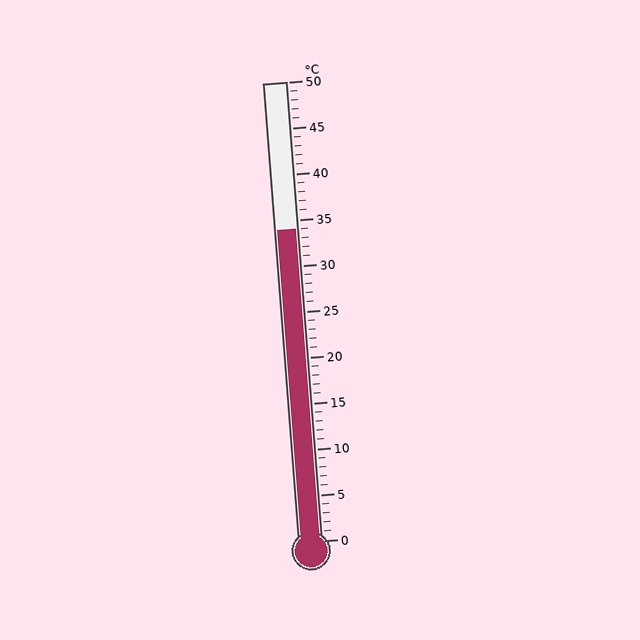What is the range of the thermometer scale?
The thermometer scale ranges from 0°C to 50°C.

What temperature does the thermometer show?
The thermometer shows approximately 34°C.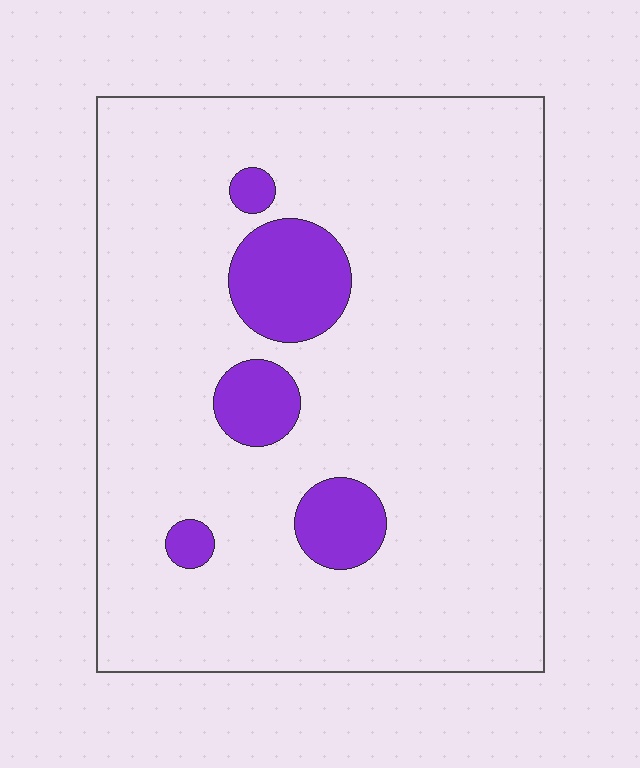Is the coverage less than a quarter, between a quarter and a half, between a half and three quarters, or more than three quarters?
Less than a quarter.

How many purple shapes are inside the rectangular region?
5.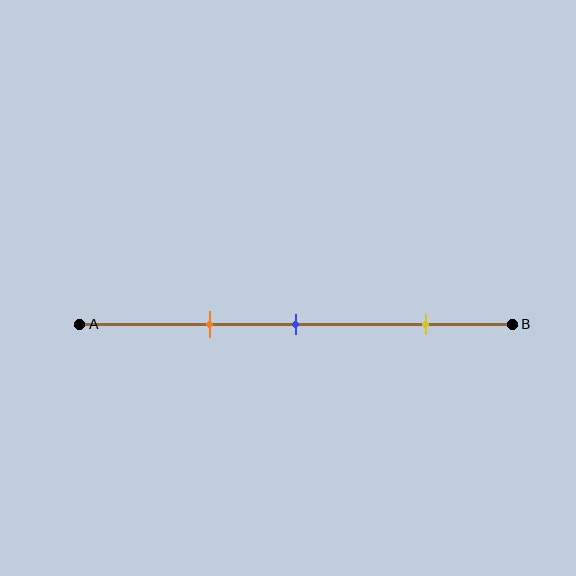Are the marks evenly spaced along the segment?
No, the marks are not evenly spaced.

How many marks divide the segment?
There are 3 marks dividing the segment.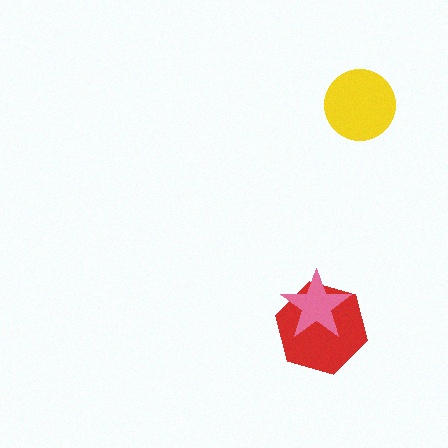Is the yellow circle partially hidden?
No, no other shape covers it.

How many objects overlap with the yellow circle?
0 objects overlap with the yellow circle.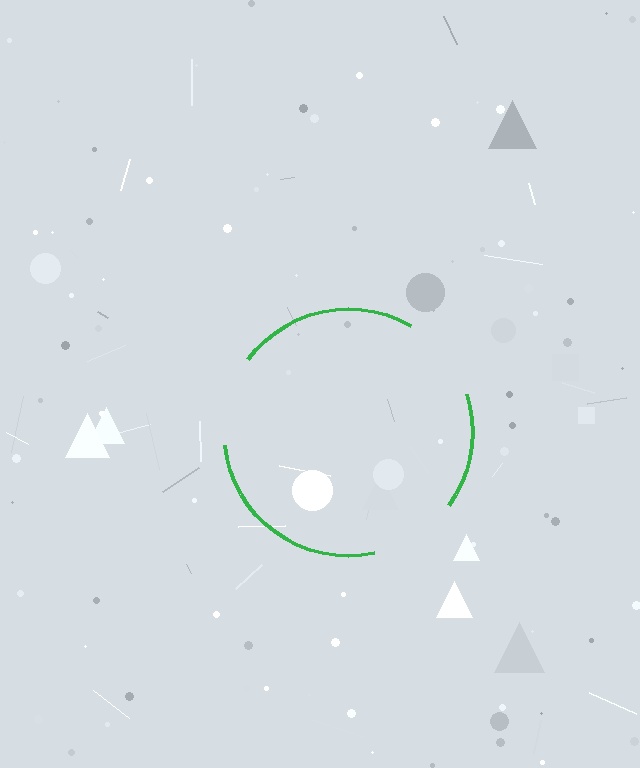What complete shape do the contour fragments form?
The contour fragments form a circle.